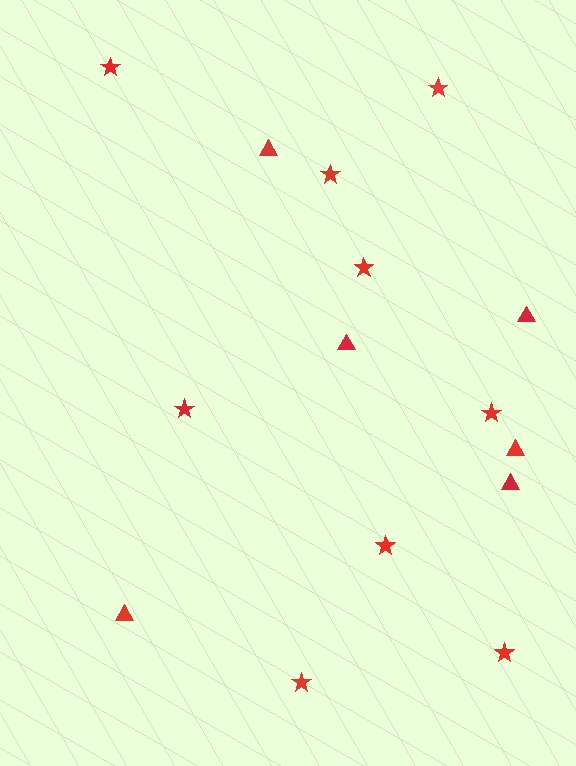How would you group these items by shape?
There are 2 groups: one group of triangles (6) and one group of stars (9).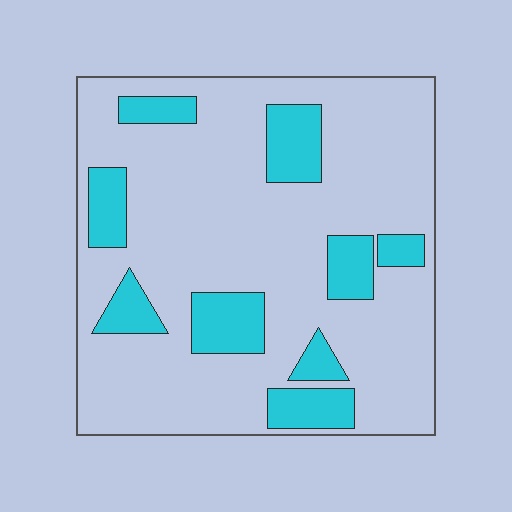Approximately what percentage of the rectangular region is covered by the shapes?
Approximately 20%.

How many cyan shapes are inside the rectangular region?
9.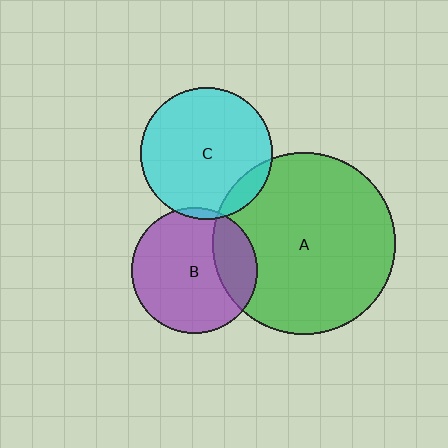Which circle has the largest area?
Circle A (green).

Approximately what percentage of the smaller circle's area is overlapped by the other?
Approximately 5%.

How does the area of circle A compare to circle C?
Approximately 1.9 times.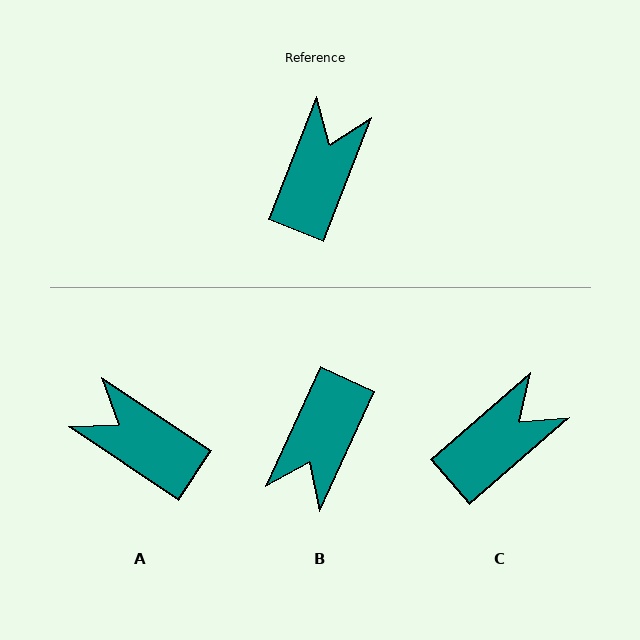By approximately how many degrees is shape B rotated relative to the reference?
Approximately 177 degrees counter-clockwise.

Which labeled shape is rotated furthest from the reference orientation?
B, about 177 degrees away.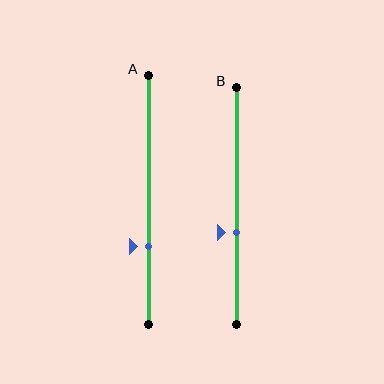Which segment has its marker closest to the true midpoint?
Segment B has its marker closest to the true midpoint.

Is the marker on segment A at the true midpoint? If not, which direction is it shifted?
No, the marker on segment A is shifted downward by about 19% of the segment length.